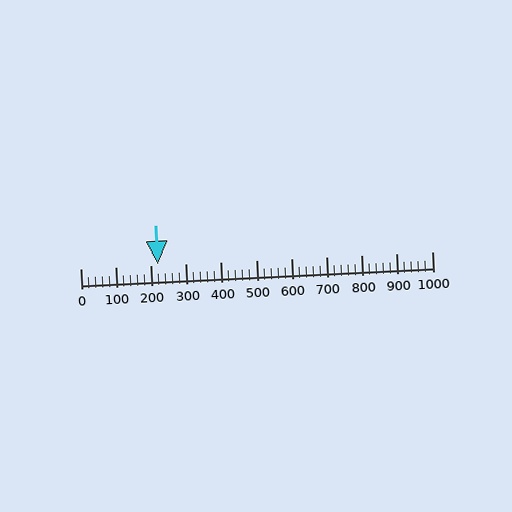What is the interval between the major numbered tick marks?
The major tick marks are spaced 100 units apart.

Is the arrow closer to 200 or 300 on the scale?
The arrow is closer to 200.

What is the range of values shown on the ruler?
The ruler shows values from 0 to 1000.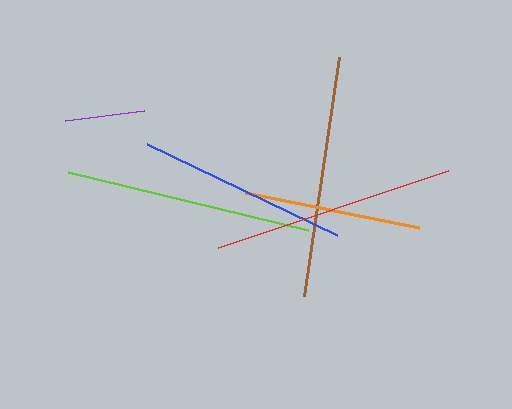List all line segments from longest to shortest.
From longest to shortest: lime, red, brown, blue, orange, purple.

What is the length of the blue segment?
The blue segment is approximately 210 pixels long.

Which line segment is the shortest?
The purple line is the shortest at approximately 80 pixels.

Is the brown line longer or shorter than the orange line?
The brown line is longer than the orange line.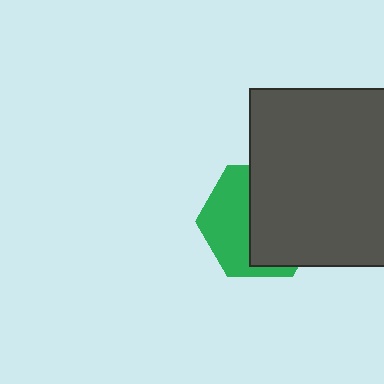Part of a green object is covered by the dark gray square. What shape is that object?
It is a hexagon.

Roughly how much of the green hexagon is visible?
A small part of it is visible (roughly 43%).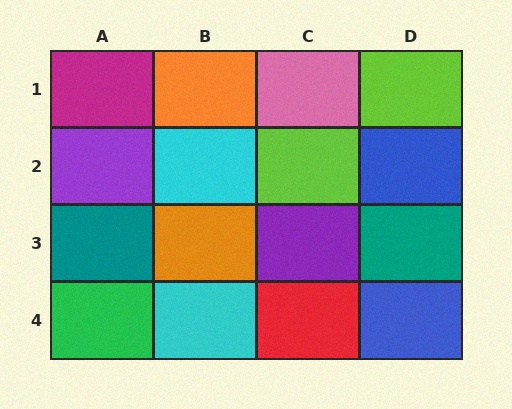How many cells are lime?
2 cells are lime.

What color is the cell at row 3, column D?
Teal.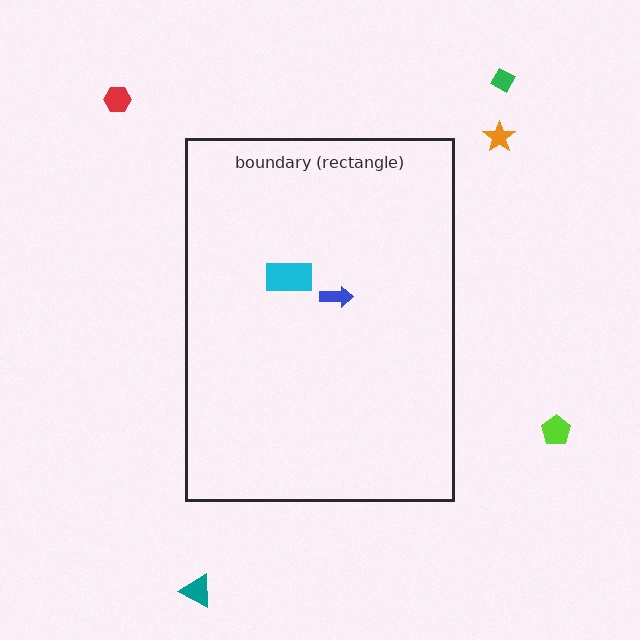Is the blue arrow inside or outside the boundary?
Inside.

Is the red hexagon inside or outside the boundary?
Outside.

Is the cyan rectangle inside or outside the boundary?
Inside.